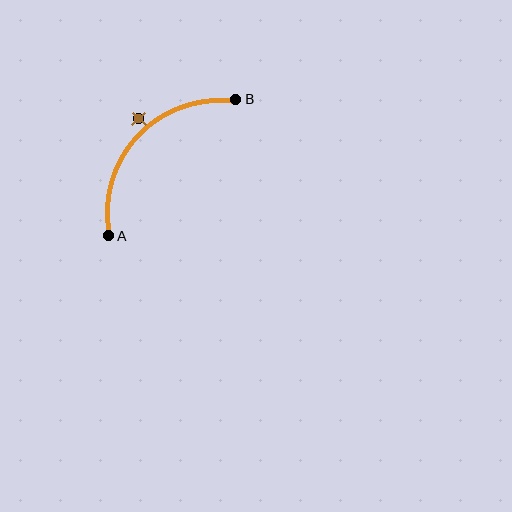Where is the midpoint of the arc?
The arc midpoint is the point on the curve farthest from the straight line joining A and B. It sits above and to the left of that line.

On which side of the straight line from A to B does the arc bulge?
The arc bulges above and to the left of the straight line connecting A and B.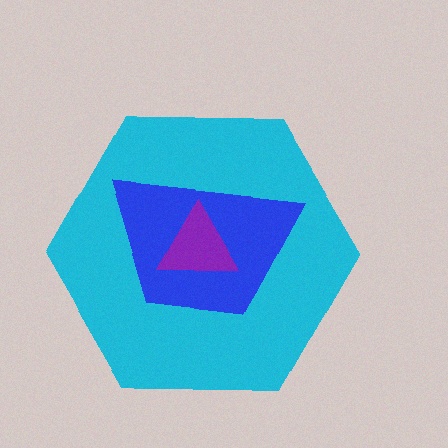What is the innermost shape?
The purple triangle.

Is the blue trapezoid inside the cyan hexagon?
Yes.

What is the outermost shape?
The cyan hexagon.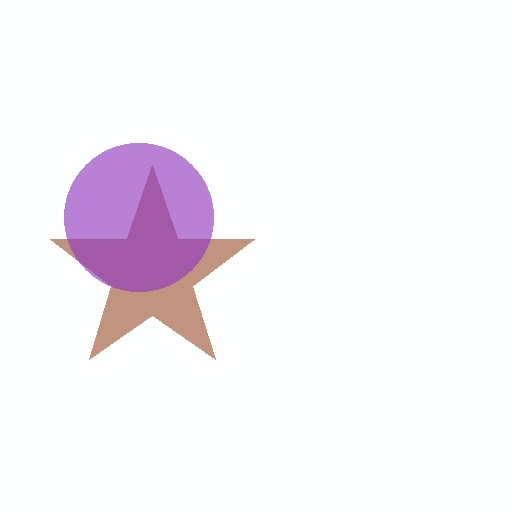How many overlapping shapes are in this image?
There are 2 overlapping shapes in the image.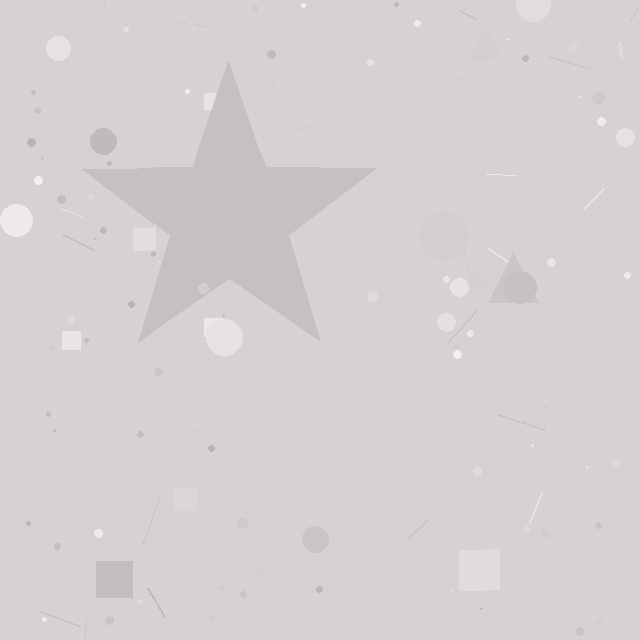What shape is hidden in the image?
A star is hidden in the image.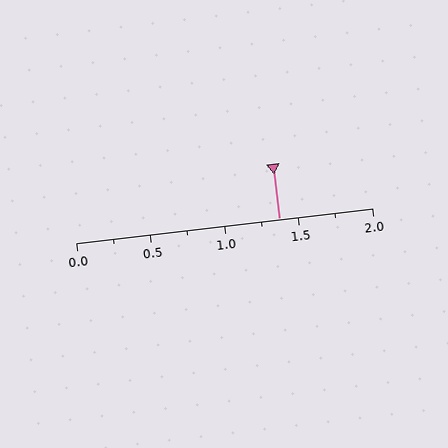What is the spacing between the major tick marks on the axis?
The major ticks are spaced 0.5 apart.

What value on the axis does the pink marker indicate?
The marker indicates approximately 1.38.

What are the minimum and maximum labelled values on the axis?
The axis runs from 0.0 to 2.0.